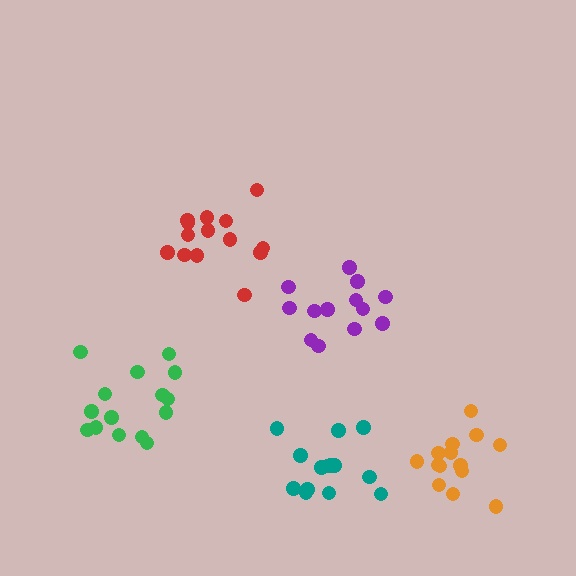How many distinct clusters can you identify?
There are 5 distinct clusters.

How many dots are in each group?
Group 1: 15 dots, Group 2: 14 dots, Group 3: 14 dots, Group 4: 13 dots, Group 5: 14 dots (70 total).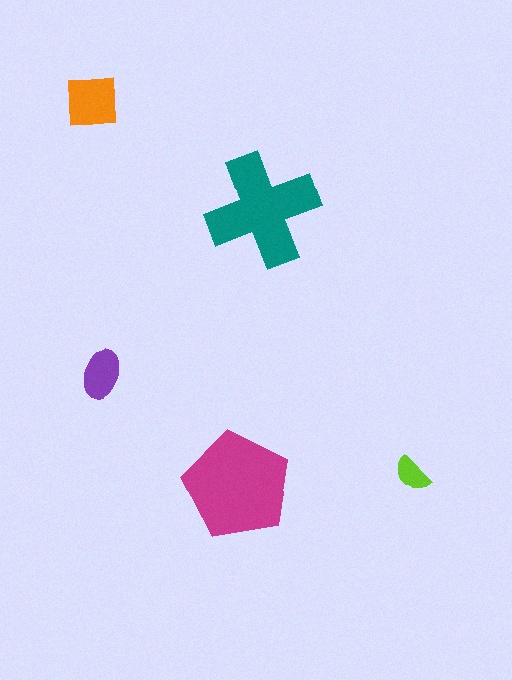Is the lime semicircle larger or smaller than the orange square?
Smaller.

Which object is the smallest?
The lime semicircle.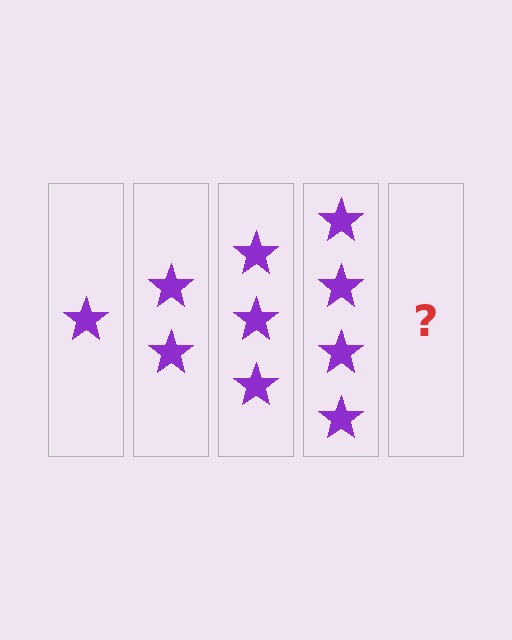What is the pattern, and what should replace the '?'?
The pattern is that each step adds one more star. The '?' should be 5 stars.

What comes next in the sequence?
The next element should be 5 stars.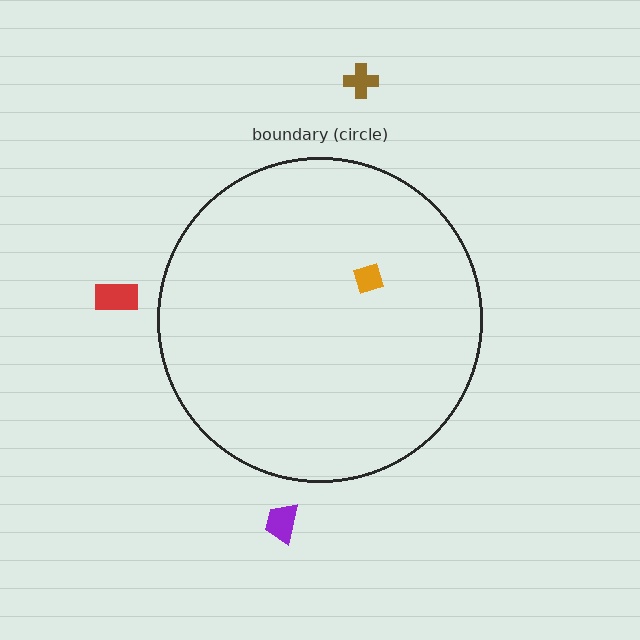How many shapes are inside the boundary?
1 inside, 3 outside.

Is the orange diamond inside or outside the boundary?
Inside.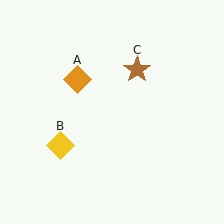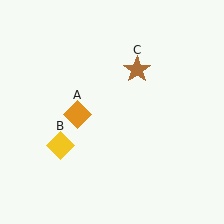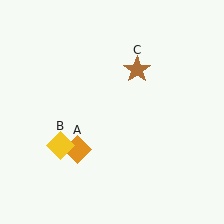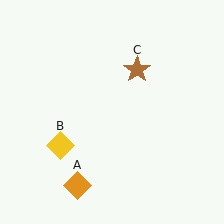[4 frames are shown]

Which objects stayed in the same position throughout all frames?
Yellow diamond (object B) and brown star (object C) remained stationary.